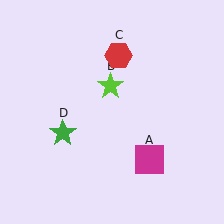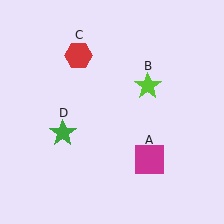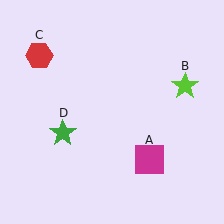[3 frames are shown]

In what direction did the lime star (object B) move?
The lime star (object B) moved right.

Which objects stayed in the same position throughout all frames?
Magenta square (object A) and green star (object D) remained stationary.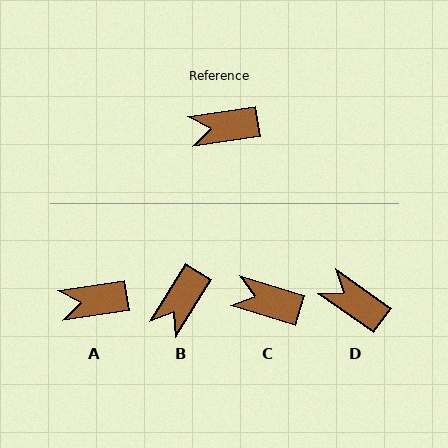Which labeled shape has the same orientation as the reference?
A.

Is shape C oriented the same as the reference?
No, it is off by about 26 degrees.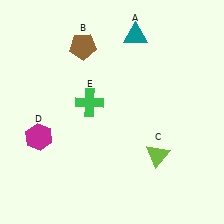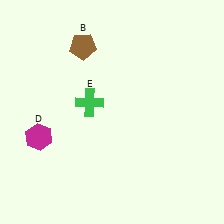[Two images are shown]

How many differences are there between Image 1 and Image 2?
There are 2 differences between the two images.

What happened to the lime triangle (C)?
The lime triangle (C) was removed in Image 2. It was in the bottom-right area of Image 1.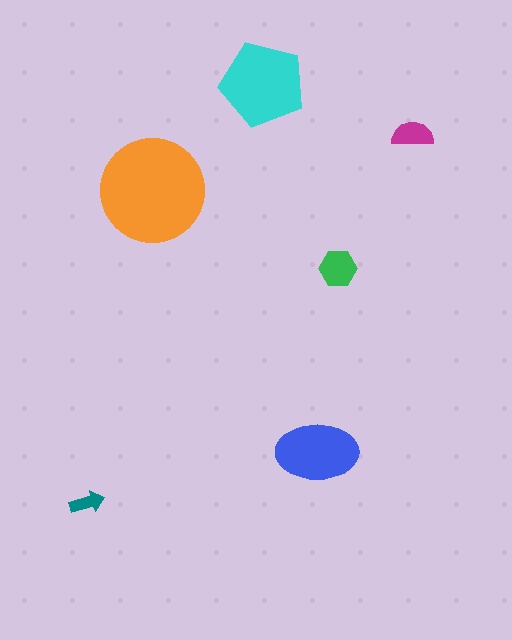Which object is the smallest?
The teal arrow.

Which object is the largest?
The orange circle.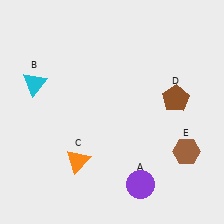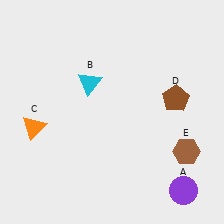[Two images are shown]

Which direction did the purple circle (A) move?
The purple circle (A) moved right.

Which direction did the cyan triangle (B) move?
The cyan triangle (B) moved right.